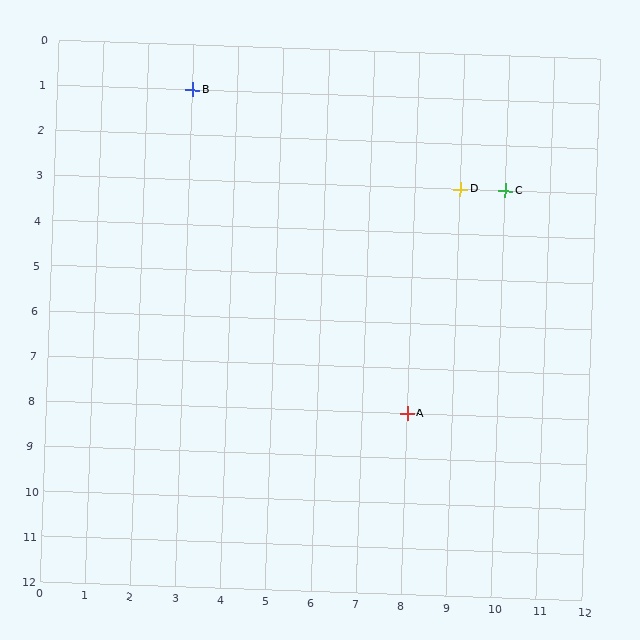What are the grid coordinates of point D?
Point D is at grid coordinates (9, 3).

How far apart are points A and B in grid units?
Points A and B are 5 columns and 7 rows apart (about 8.6 grid units diagonally).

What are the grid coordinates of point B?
Point B is at grid coordinates (3, 1).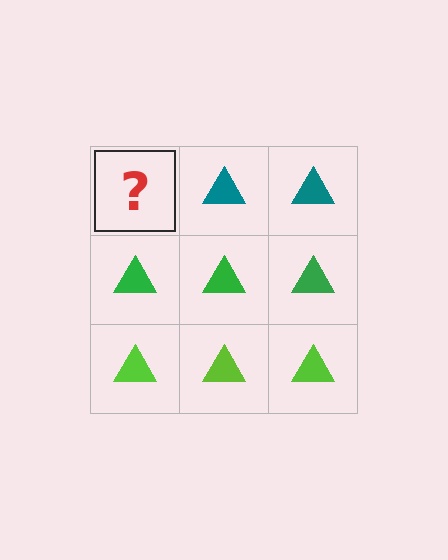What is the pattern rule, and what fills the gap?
The rule is that each row has a consistent color. The gap should be filled with a teal triangle.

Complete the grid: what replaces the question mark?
The question mark should be replaced with a teal triangle.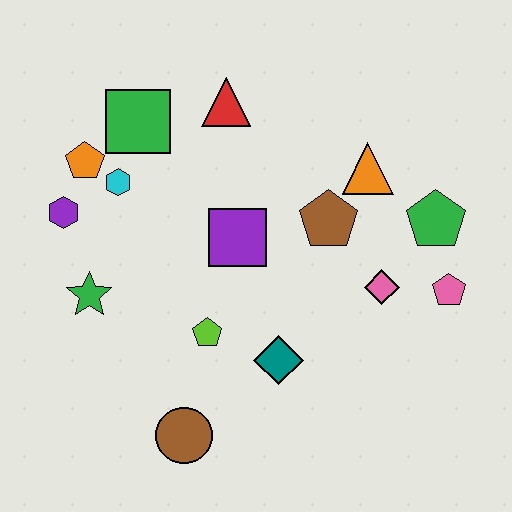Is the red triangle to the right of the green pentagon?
No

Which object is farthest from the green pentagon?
The purple hexagon is farthest from the green pentagon.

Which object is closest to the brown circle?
The lime pentagon is closest to the brown circle.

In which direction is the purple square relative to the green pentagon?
The purple square is to the left of the green pentagon.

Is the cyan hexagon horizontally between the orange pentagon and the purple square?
Yes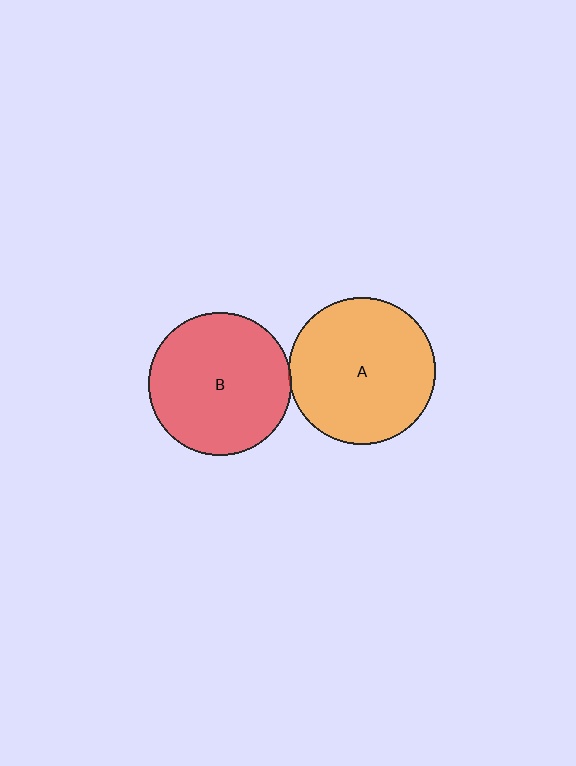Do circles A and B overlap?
Yes.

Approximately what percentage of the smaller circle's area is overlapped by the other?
Approximately 5%.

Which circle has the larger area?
Circle A (orange).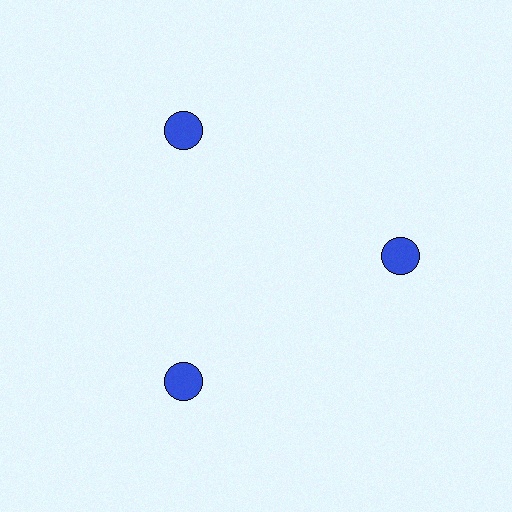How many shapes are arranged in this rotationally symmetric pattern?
There are 3 shapes, arranged in 3 groups of 1.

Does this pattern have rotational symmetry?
Yes, this pattern has 3-fold rotational symmetry. It looks the same after rotating 120 degrees around the center.